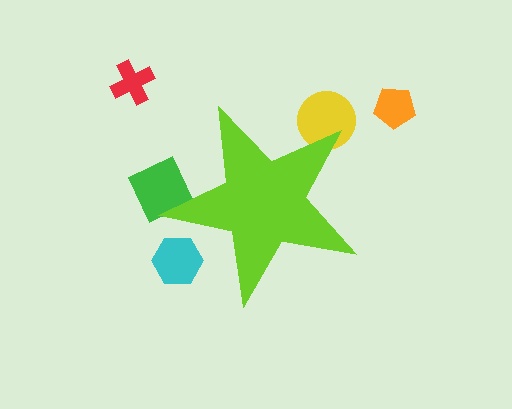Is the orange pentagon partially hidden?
No, the orange pentagon is fully visible.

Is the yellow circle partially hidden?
Yes, the yellow circle is partially hidden behind the lime star.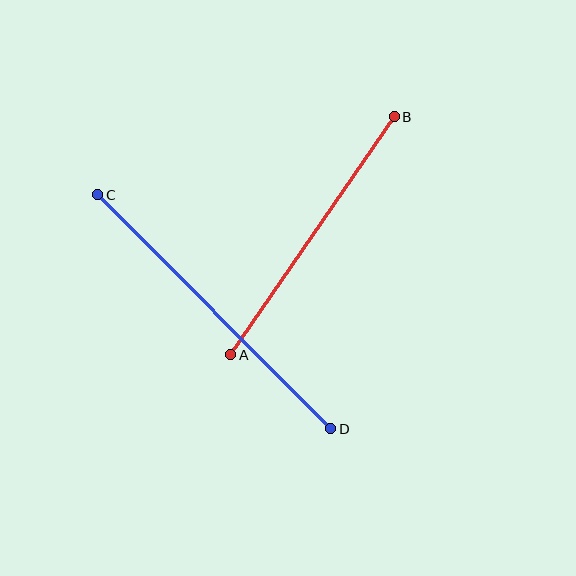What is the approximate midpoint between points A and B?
The midpoint is at approximately (312, 236) pixels.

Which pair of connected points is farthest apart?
Points C and D are farthest apart.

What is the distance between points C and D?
The distance is approximately 330 pixels.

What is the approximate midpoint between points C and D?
The midpoint is at approximately (214, 312) pixels.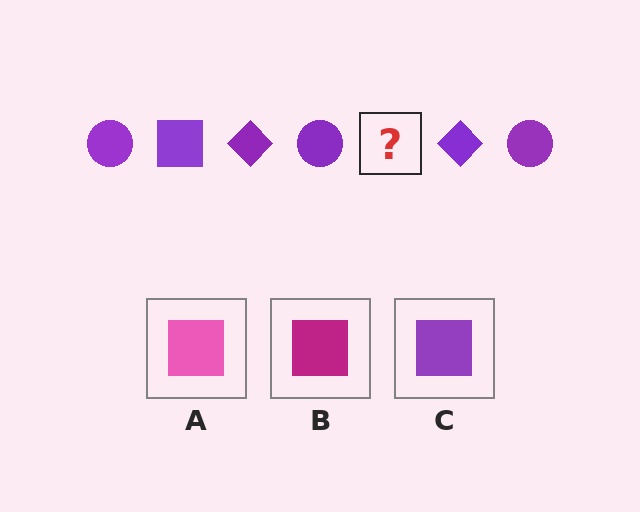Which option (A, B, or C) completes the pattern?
C.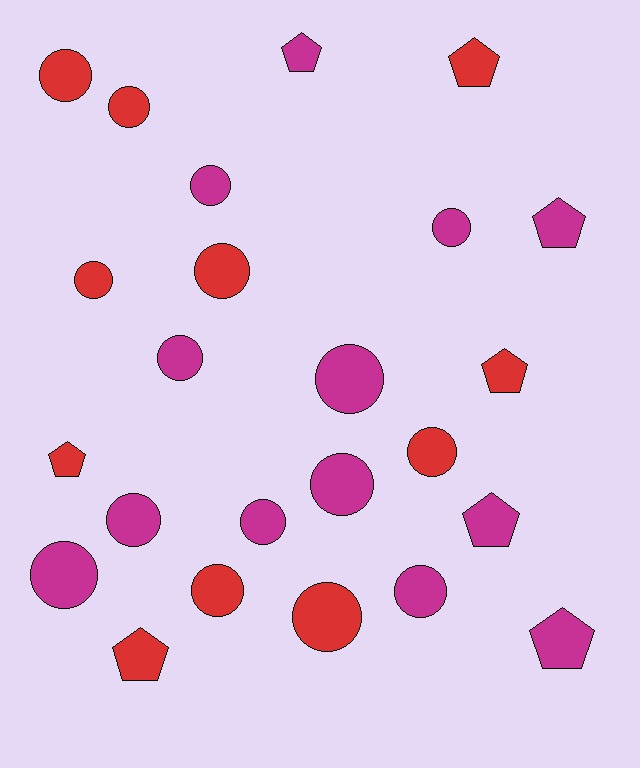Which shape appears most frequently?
Circle, with 16 objects.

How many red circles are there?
There are 7 red circles.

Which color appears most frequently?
Magenta, with 13 objects.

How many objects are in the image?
There are 24 objects.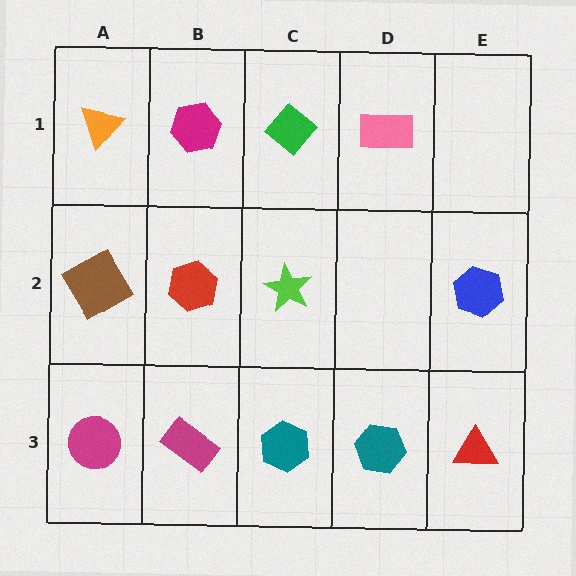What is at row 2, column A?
A brown diamond.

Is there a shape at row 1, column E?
No, that cell is empty.